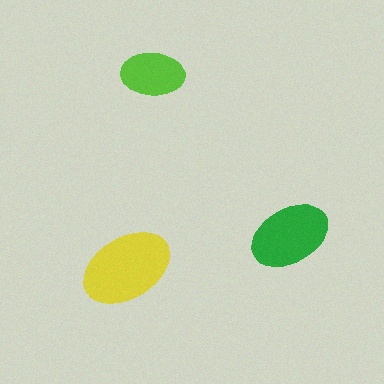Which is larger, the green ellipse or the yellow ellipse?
The yellow one.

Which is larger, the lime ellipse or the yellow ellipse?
The yellow one.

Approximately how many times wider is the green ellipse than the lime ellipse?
About 1.5 times wider.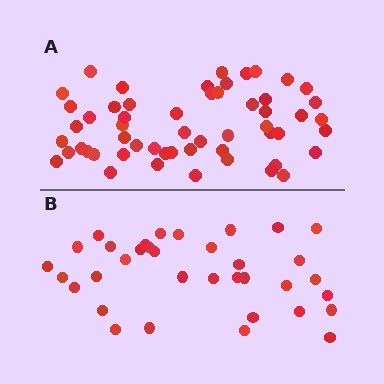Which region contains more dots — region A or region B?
Region A (the top region) has more dots.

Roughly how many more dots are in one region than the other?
Region A has approximately 20 more dots than region B.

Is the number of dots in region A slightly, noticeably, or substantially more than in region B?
Region A has substantially more. The ratio is roughly 1.6 to 1.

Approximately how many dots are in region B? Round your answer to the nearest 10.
About 40 dots. (The exact count is 35, which rounds to 40.)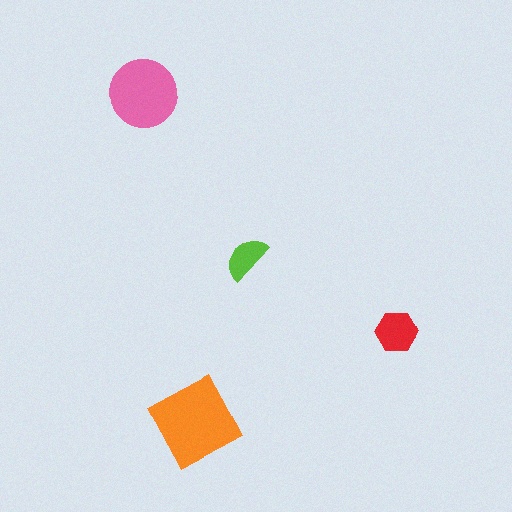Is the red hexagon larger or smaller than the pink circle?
Smaller.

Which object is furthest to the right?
The red hexagon is rightmost.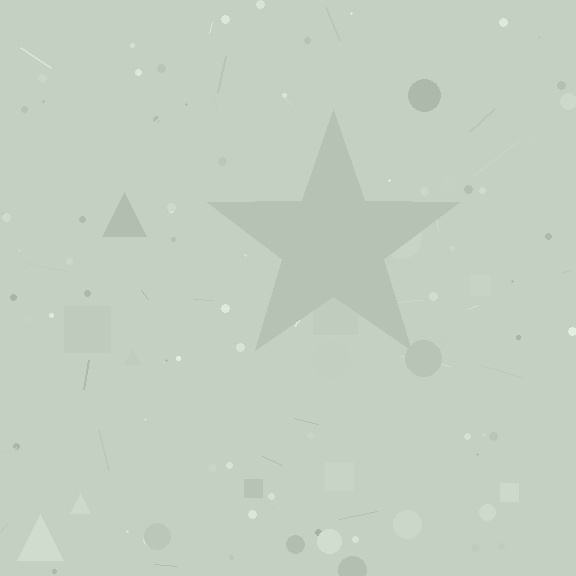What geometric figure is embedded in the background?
A star is embedded in the background.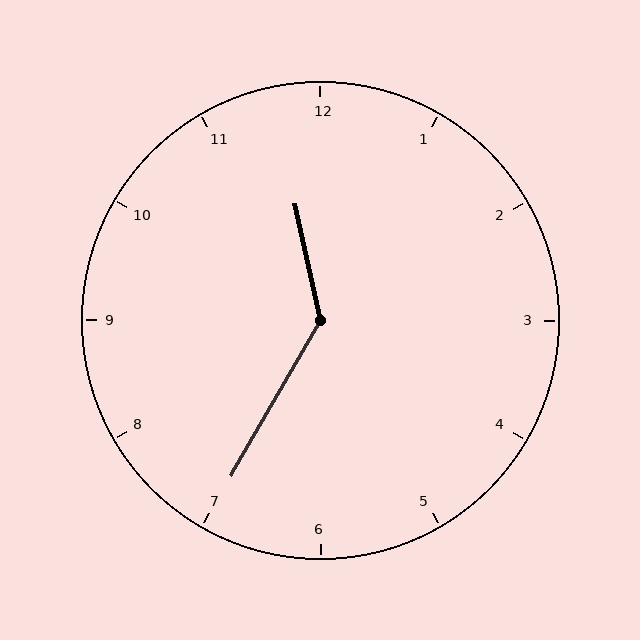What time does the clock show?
11:35.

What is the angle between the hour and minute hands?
Approximately 138 degrees.